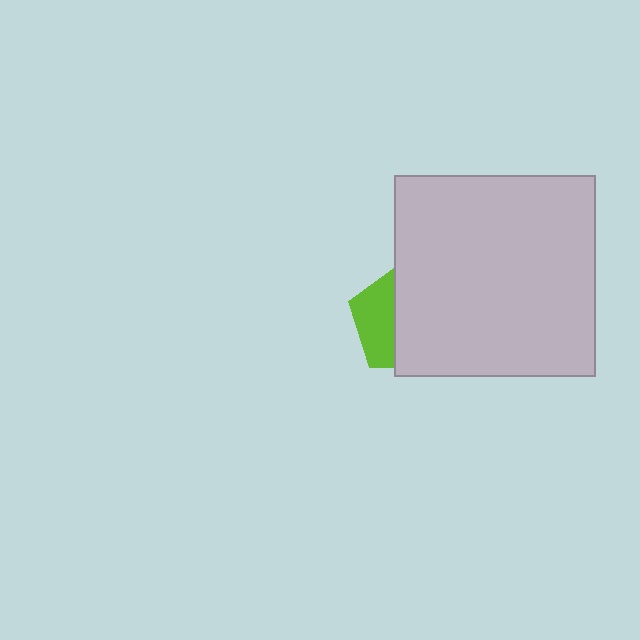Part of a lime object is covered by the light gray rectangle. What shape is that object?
It is a pentagon.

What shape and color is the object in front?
The object in front is a light gray rectangle.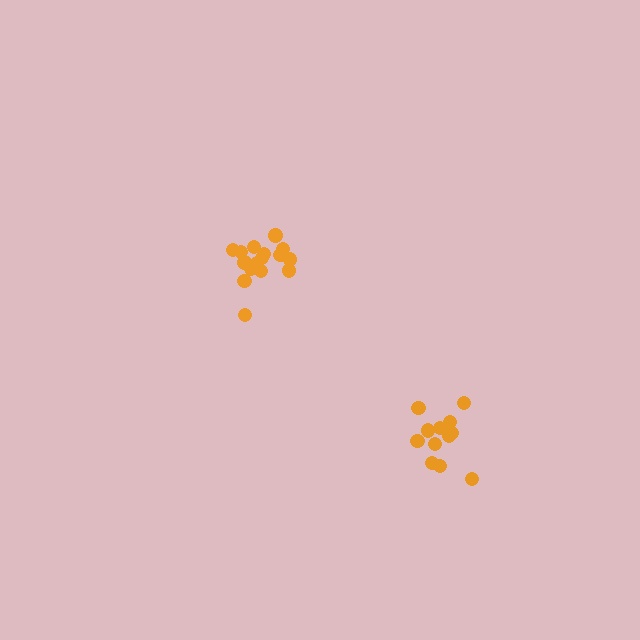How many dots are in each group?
Group 1: 12 dots, Group 2: 16 dots (28 total).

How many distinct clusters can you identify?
There are 2 distinct clusters.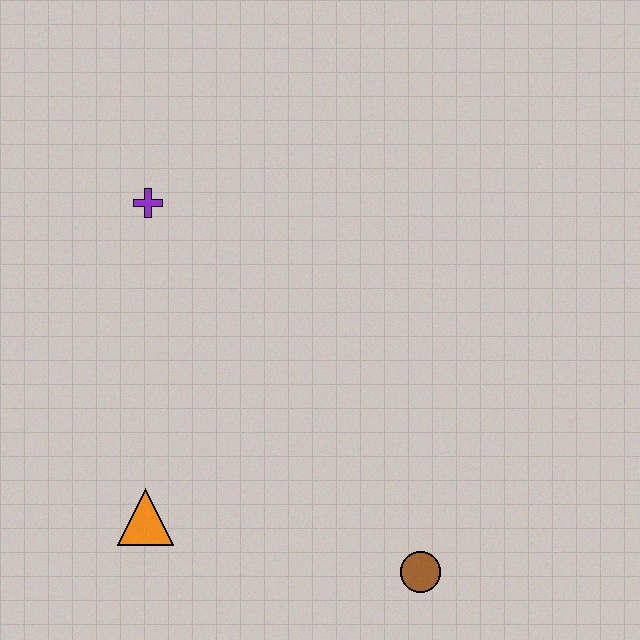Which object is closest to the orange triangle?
The brown circle is closest to the orange triangle.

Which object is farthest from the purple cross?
The brown circle is farthest from the purple cross.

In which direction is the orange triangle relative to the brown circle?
The orange triangle is to the left of the brown circle.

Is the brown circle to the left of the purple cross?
No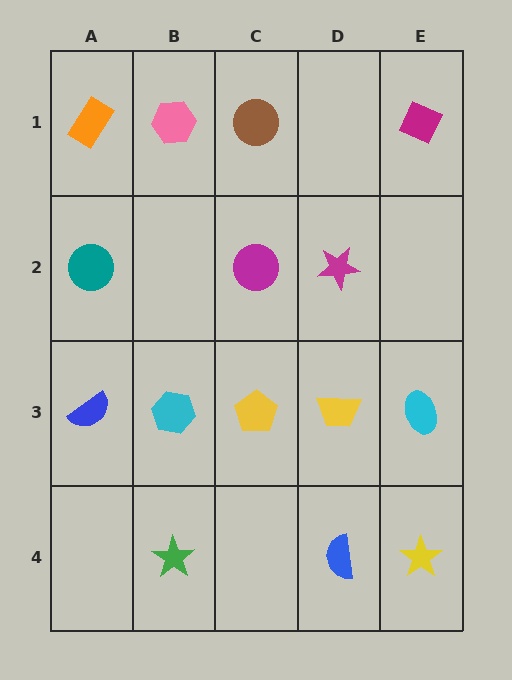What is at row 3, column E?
A cyan ellipse.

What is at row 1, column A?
An orange rectangle.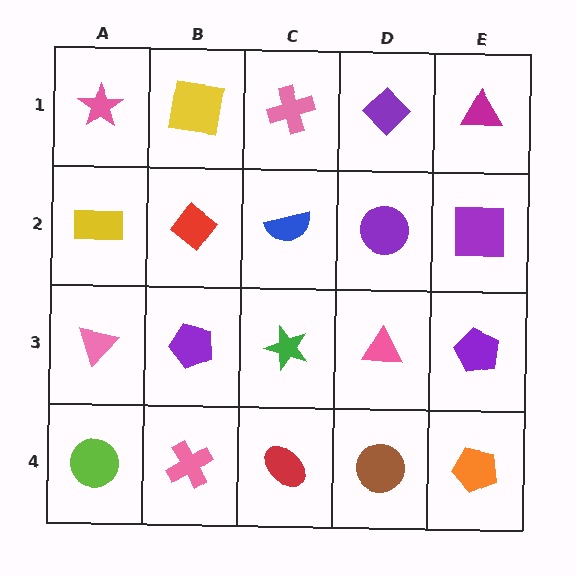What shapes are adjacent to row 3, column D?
A purple circle (row 2, column D), a brown circle (row 4, column D), a green star (row 3, column C), a purple pentagon (row 3, column E).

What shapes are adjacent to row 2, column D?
A purple diamond (row 1, column D), a pink triangle (row 3, column D), a blue semicircle (row 2, column C), a purple square (row 2, column E).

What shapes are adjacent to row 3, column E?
A purple square (row 2, column E), an orange pentagon (row 4, column E), a pink triangle (row 3, column D).